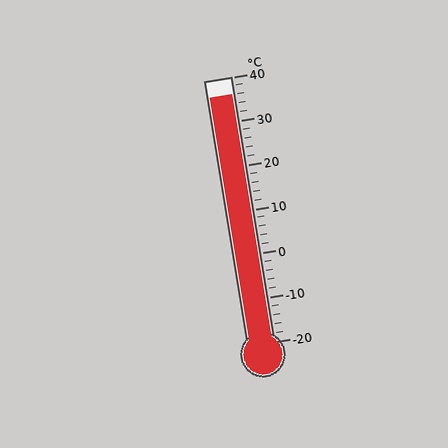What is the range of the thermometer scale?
The thermometer scale ranges from -20°C to 40°C.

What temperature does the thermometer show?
The thermometer shows approximately 36°C.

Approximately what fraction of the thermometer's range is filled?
The thermometer is filled to approximately 95% of its range.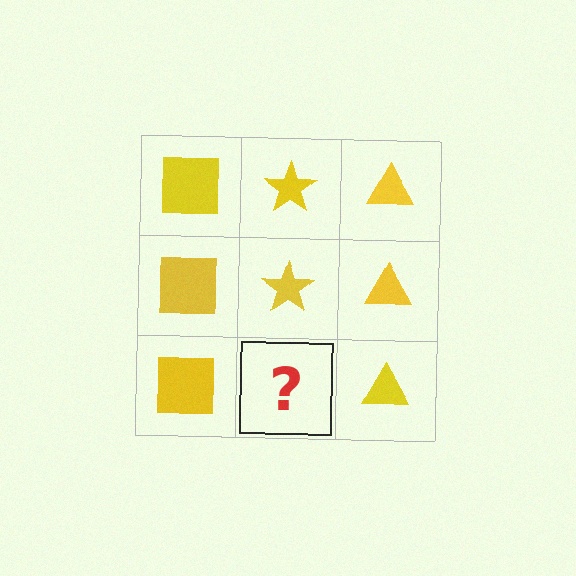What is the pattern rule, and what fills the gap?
The rule is that each column has a consistent shape. The gap should be filled with a yellow star.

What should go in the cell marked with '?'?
The missing cell should contain a yellow star.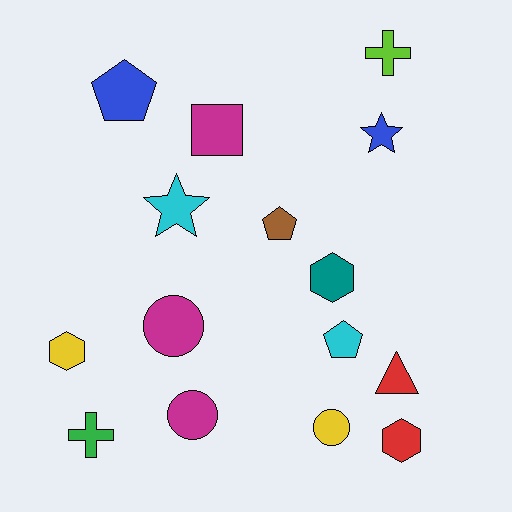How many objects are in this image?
There are 15 objects.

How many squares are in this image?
There is 1 square.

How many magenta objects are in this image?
There are 3 magenta objects.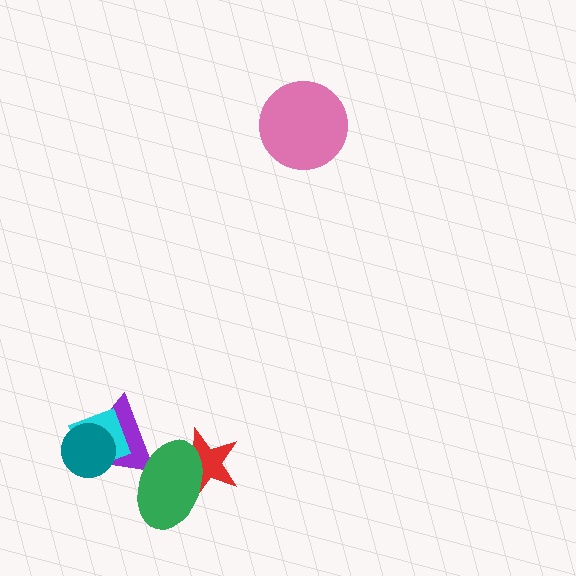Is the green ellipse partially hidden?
No, no other shape covers it.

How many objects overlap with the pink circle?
0 objects overlap with the pink circle.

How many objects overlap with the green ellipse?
2 objects overlap with the green ellipse.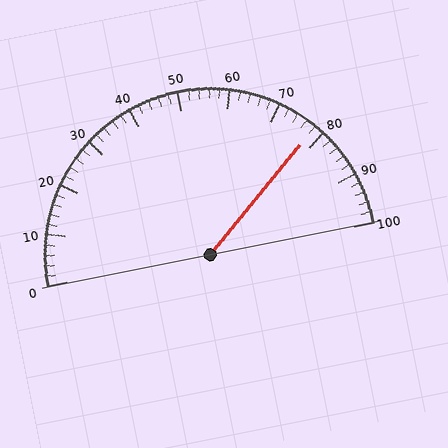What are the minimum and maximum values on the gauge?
The gauge ranges from 0 to 100.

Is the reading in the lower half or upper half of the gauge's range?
The reading is in the upper half of the range (0 to 100).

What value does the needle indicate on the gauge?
The needle indicates approximately 78.